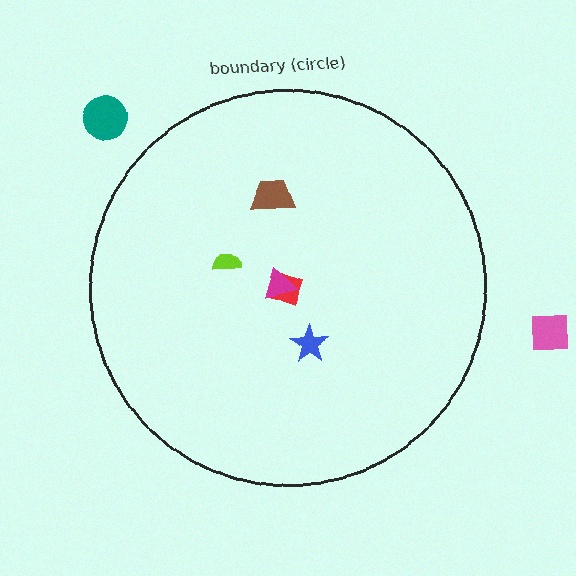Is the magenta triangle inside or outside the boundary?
Inside.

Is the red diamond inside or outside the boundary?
Inside.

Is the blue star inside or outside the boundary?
Inside.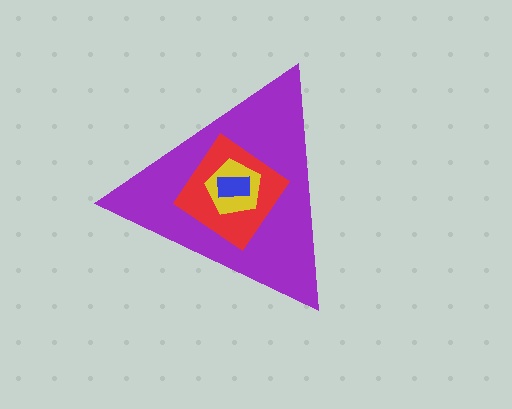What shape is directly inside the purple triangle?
The red diamond.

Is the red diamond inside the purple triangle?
Yes.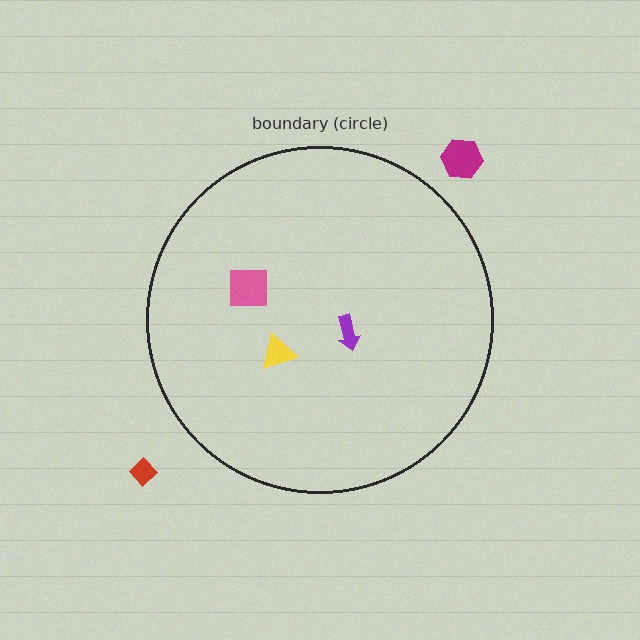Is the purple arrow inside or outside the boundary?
Inside.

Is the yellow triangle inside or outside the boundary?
Inside.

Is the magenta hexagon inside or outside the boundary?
Outside.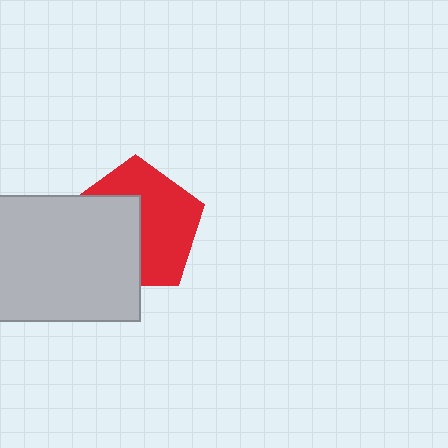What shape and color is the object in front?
The object in front is a light gray rectangle.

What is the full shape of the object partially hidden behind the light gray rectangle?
The partially hidden object is a red pentagon.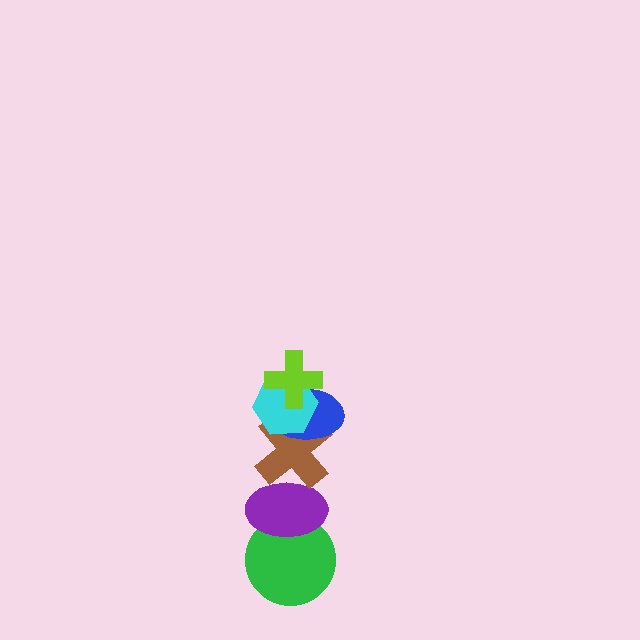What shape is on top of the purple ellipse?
The brown cross is on top of the purple ellipse.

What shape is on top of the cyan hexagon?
The lime cross is on top of the cyan hexagon.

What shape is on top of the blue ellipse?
The cyan hexagon is on top of the blue ellipse.